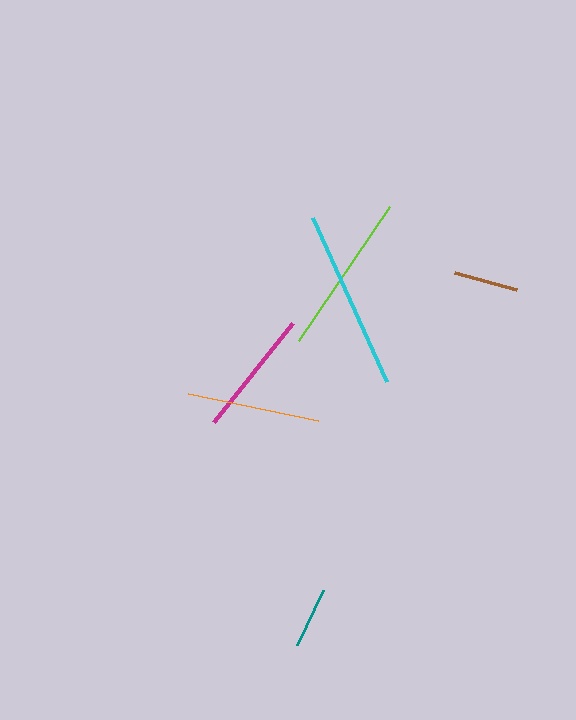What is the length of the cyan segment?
The cyan segment is approximately 180 pixels long.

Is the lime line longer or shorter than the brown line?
The lime line is longer than the brown line.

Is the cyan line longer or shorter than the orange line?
The cyan line is longer than the orange line.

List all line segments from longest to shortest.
From longest to shortest: cyan, lime, orange, magenta, brown, teal.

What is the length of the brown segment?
The brown segment is approximately 65 pixels long.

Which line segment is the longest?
The cyan line is the longest at approximately 180 pixels.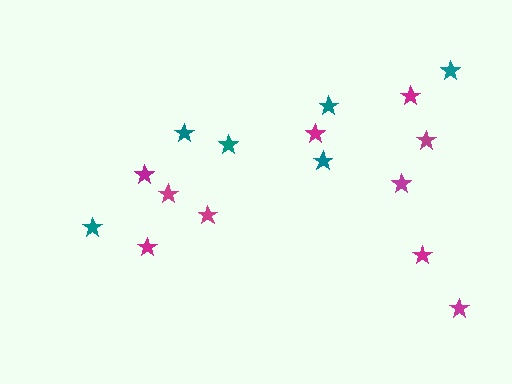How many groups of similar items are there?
There are 2 groups: one group of magenta stars (10) and one group of teal stars (6).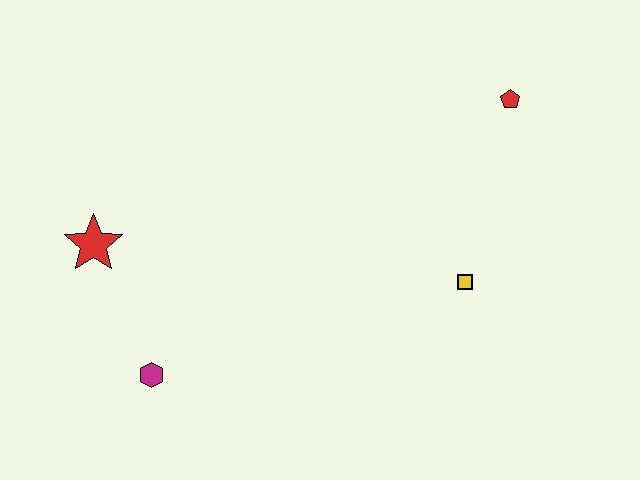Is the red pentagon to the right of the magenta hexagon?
Yes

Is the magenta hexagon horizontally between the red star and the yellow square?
Yes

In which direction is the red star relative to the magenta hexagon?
The red star is above the magenta hexagon.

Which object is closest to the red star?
The magenta hexagon is closest to the red star.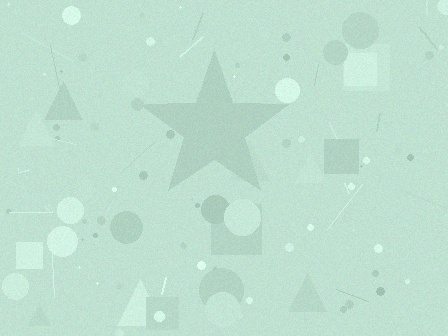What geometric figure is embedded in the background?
A star is embedded in the background.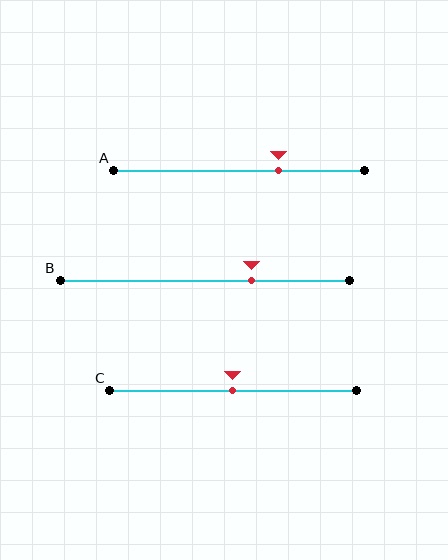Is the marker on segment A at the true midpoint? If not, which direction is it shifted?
No, the marker on segment A is shifted to the right by about 16% of the segment length.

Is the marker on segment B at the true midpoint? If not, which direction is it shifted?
No, the marker on segment B is shifted to the right by about 16% of the segment length.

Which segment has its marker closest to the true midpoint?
Segment C has its marker closest to the true midpoint.